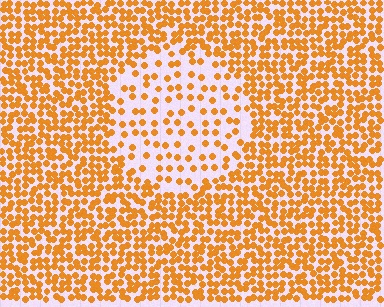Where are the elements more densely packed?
The elements are more densely packed outside the circle boundary.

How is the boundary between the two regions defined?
The boundary is defined by a change in element density (approximately 2.5x ratio). All elements are the same color, size, and shape.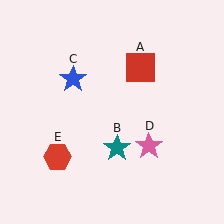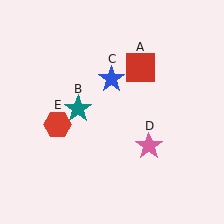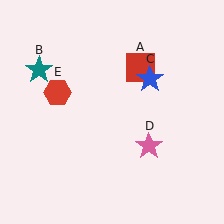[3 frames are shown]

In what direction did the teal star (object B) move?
The teal star (object B) moved up and to the left.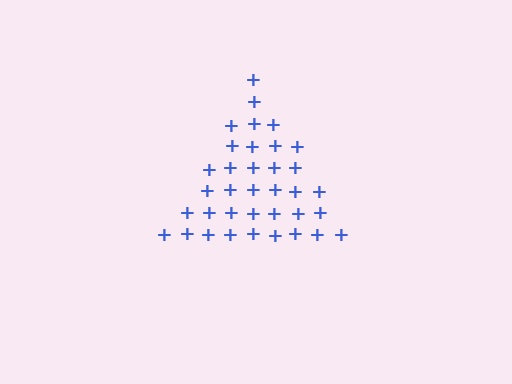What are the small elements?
The small elements are plus signs.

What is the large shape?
The large shape is a triangle.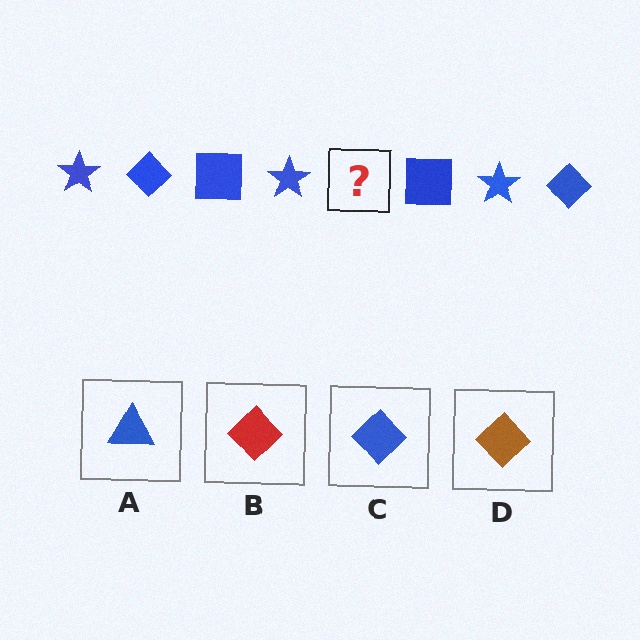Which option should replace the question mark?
Option C.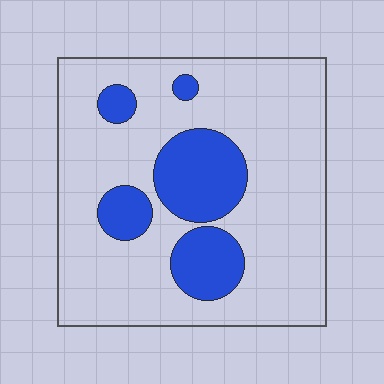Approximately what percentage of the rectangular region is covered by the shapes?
Approximately 20%.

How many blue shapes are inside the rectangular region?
5.